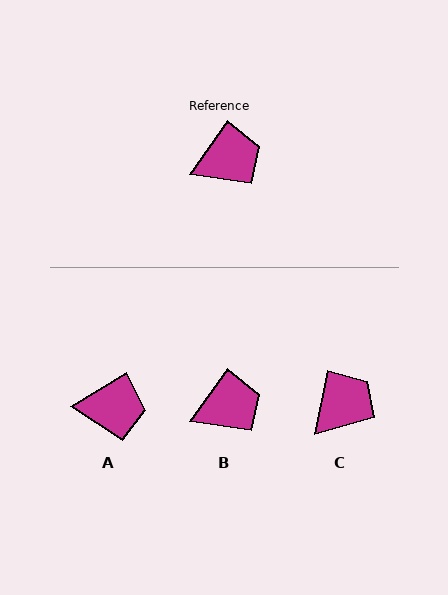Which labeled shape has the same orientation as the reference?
B.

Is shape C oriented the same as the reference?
No, it is off by about 24 degrees.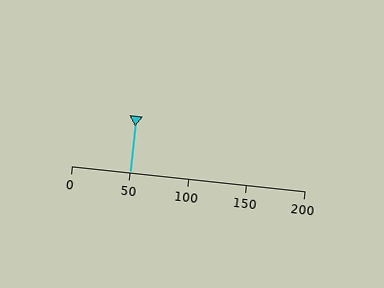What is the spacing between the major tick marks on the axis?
The major ticks are spaced 50 apart.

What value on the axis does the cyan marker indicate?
The marker indicates approximately 50.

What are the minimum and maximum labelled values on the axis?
The axis runs from 0 to 200.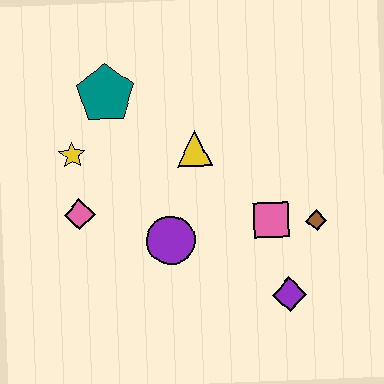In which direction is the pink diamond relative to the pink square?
The pink diamond is to the left of the pink square.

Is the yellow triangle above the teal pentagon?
No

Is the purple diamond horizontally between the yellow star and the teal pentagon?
No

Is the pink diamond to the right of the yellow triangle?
No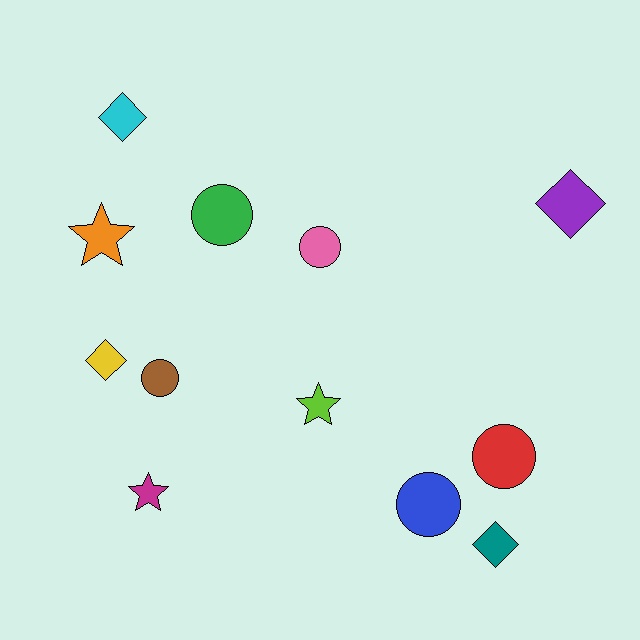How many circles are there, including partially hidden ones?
There are 5 circles.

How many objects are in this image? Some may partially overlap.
There are 12 objects.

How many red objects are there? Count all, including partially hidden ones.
There is 1 red object.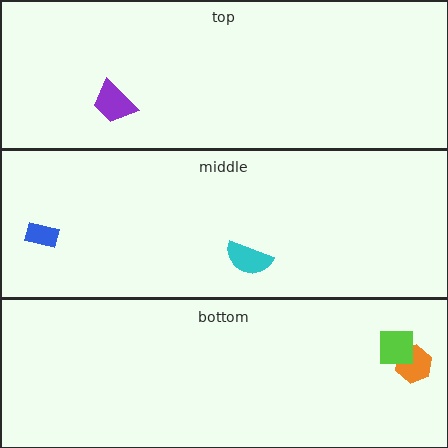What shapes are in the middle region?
The cyan semicircle, the blue rectangle.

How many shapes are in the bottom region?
2.